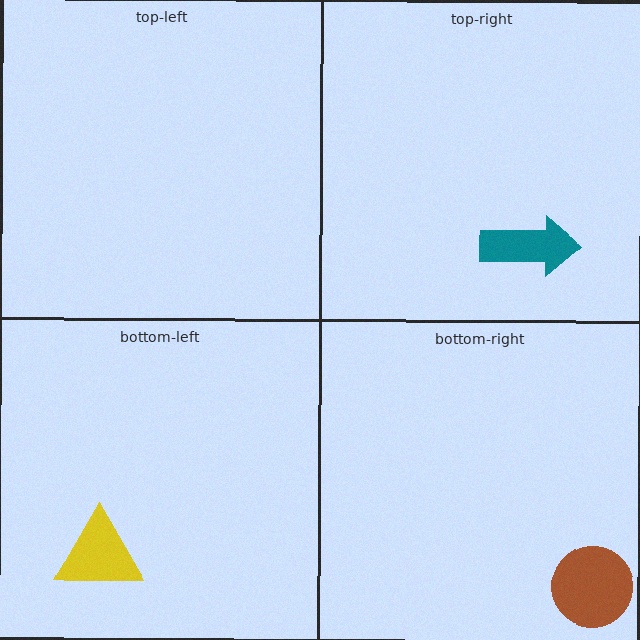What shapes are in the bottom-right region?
The brown circle.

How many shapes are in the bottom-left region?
1.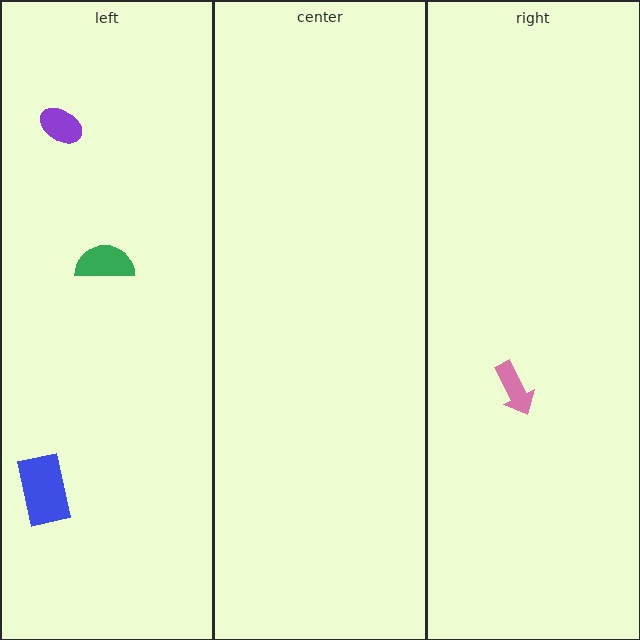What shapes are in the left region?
The blue rectangle, the purple ellipse, the green semicircle.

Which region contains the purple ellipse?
The left region.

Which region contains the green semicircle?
The left region.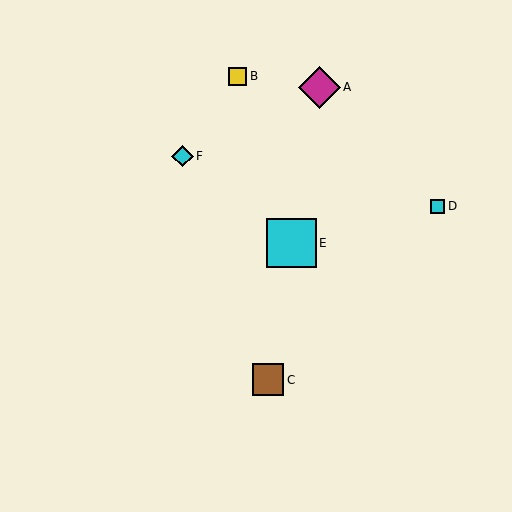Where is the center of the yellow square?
The center of the yellow square is at (238, 76).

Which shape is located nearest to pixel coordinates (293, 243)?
The cyan square (labeled E) at (291, 243) is nearest to that location.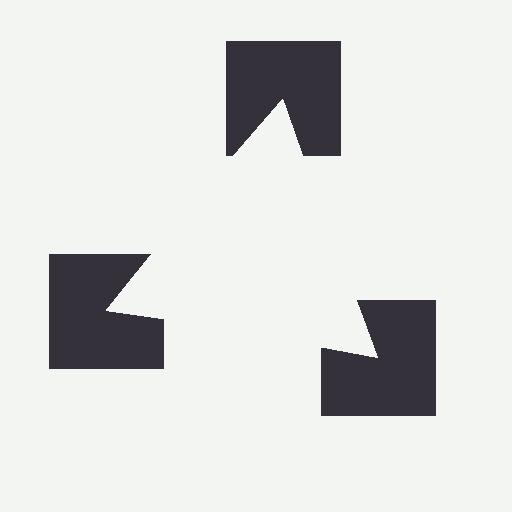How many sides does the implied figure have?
3 sides.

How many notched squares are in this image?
There are 3 — one at each vertex of the illusory triangle.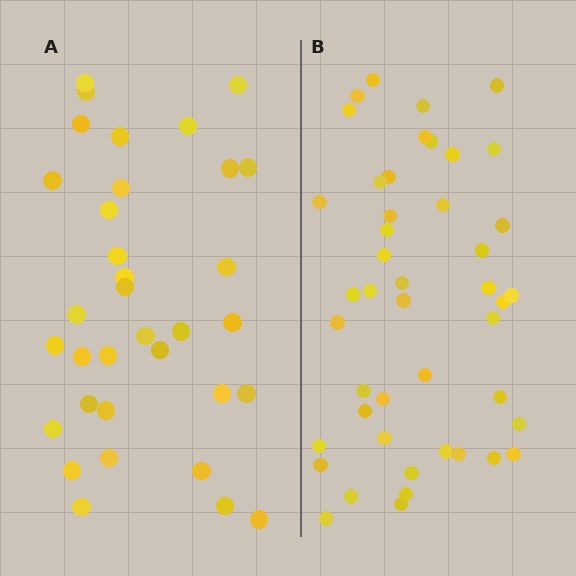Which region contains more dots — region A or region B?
Region B (the right region) has more dots.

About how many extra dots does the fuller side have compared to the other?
Region B has roughly 12 or so more dots than region A.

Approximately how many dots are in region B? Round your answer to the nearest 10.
About 40 dots. (The exact count is 45, which rounds to 40.)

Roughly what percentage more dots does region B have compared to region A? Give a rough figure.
About 30% more.